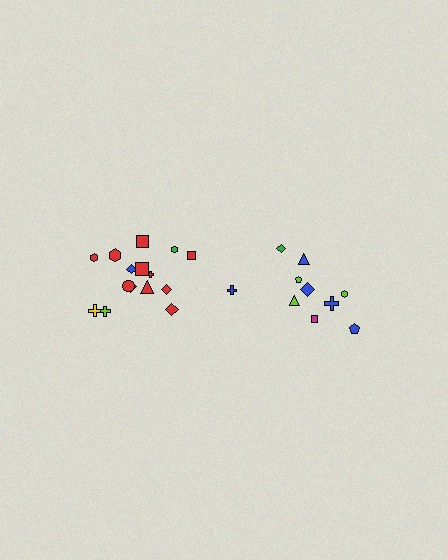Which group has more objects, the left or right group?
The left group.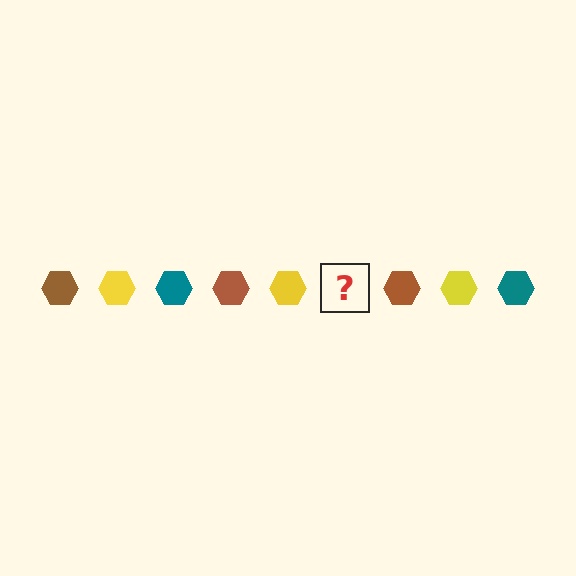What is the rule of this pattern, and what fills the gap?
The rule is that the pattern cycles through brown, yellow, teal hexagons. The gap should be filled with a teal hexagon.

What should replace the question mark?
The question mark should be replaced with a teal hexagon.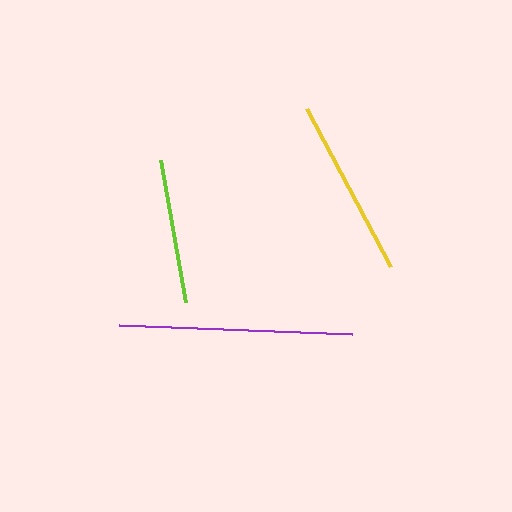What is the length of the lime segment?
The lime segment is approximately 144 pixels long.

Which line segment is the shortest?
The lime line is the shortest at approximately 144 pixels.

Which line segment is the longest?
The purple line is the longest at approximately 233 pixels.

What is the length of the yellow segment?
The yellow segment is approximately 179 pixels long.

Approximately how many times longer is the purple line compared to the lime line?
The purple line is approximately 1.6 times the length of the lime line.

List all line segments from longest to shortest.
From longest to shortest: purple, yellow, lime.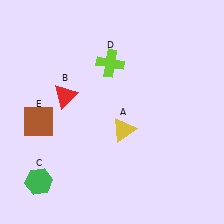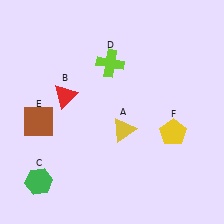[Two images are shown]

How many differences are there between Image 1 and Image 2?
There is 1 difference between the two images.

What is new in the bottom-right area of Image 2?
A yellow pentagon (F) was added in the bottom-right area of Image 2.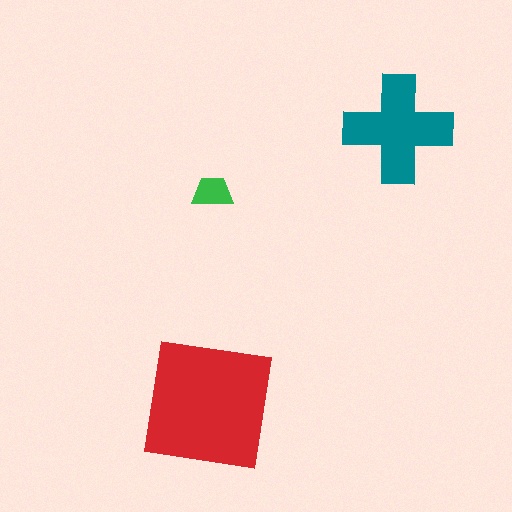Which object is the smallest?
The green trapezoid.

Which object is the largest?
The red square.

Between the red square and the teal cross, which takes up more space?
The red square.